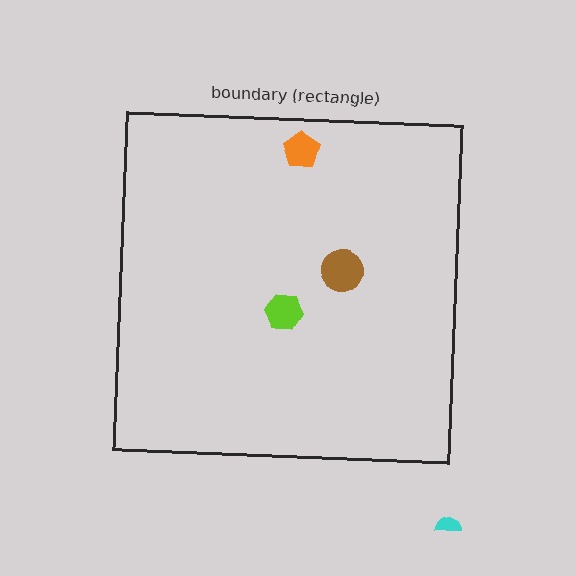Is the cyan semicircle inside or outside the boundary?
Outside.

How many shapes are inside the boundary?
3 inside, 1 outside.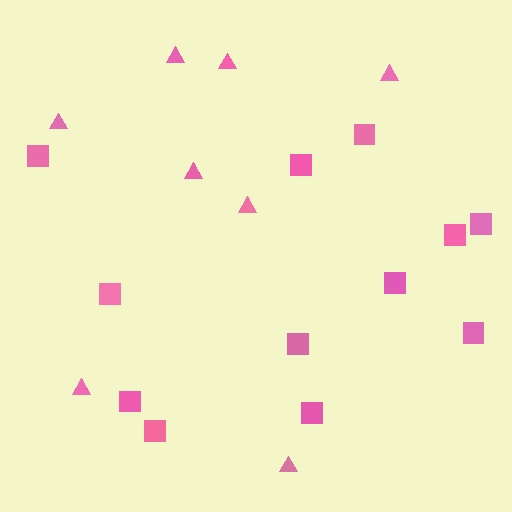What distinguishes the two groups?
There are 2 groups: one group of squares (12) and one group of triangles (8).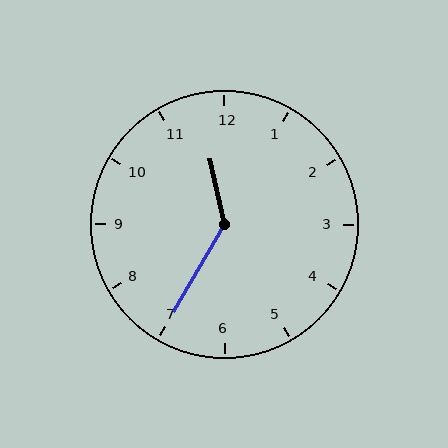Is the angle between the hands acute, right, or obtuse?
It is obtuse.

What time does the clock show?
11:35.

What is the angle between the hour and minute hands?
Approximately 138 degrees.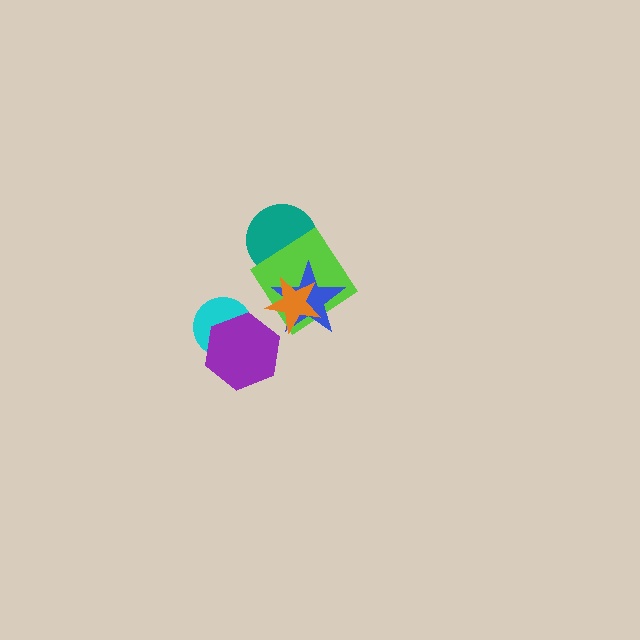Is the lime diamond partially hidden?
Yes, it is partially covered by another shape.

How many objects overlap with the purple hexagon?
1 object overlaps with the purple hexagon.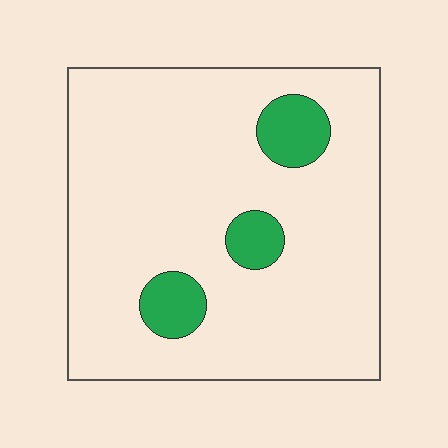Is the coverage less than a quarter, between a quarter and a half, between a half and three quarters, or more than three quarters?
Less than a quarter.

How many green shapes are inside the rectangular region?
3.